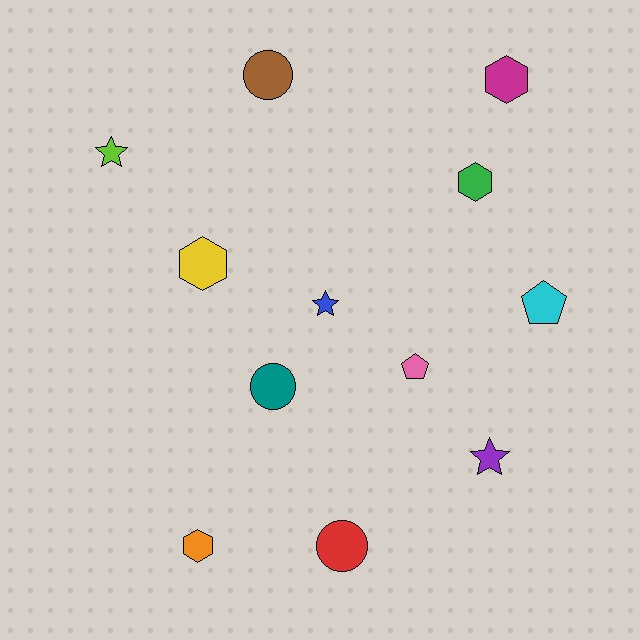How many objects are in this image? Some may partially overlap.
There are 12 objects.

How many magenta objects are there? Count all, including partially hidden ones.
There is 1 magenta object.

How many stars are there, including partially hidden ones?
There are 3 stars.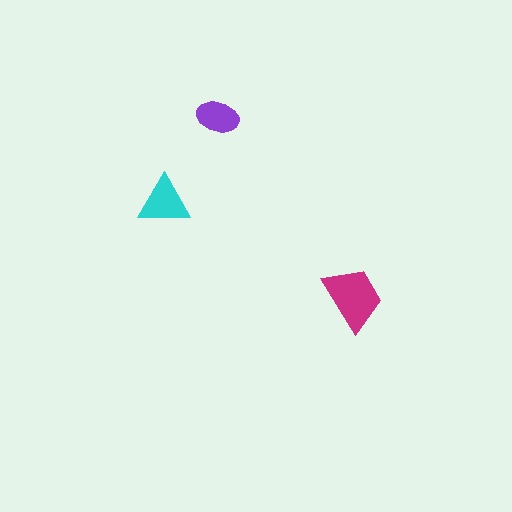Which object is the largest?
The magenta trapezoid.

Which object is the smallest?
The purple ellipse.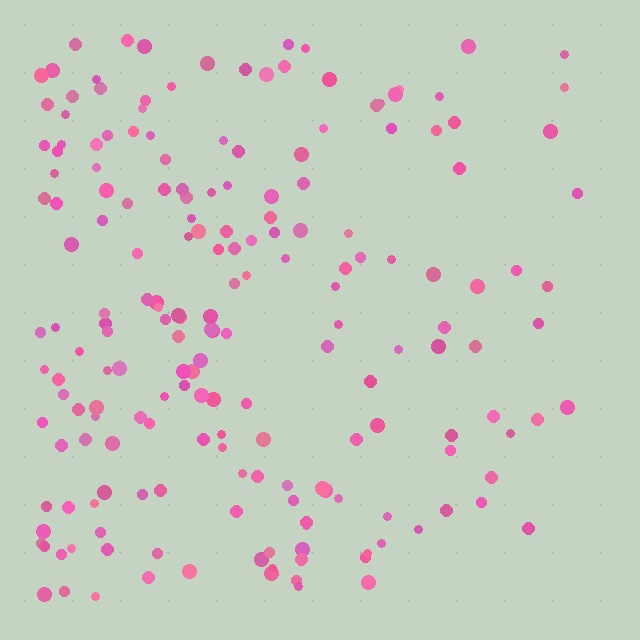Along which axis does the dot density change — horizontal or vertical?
Horizontal.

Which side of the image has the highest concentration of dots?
The left.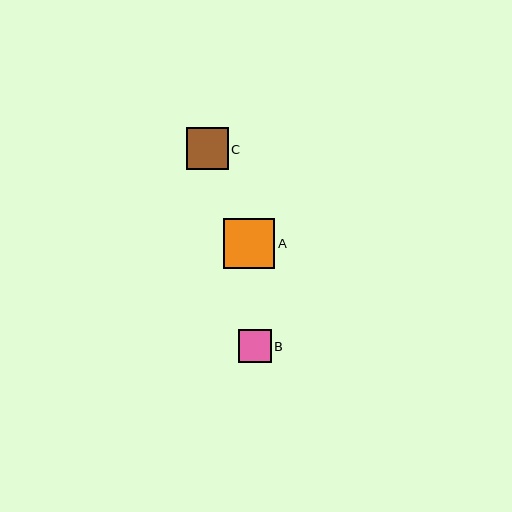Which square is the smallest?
Square B is the smallest with a size of approximately 33 pixels.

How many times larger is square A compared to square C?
Square A is approximately 1.2 times the size of square C.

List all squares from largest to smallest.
From largest to smallest: A, C, B.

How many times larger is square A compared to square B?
Square A is approximately 1.5 times the size of square B.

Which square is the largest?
Square A is the largest with a size of approximately 51 pixels.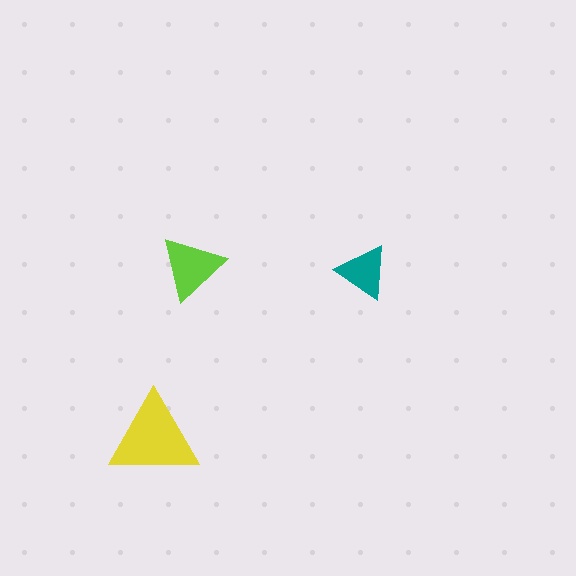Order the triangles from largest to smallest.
the yellow one, the lime one, the teal one.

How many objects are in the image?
There are 3 objects in the image.